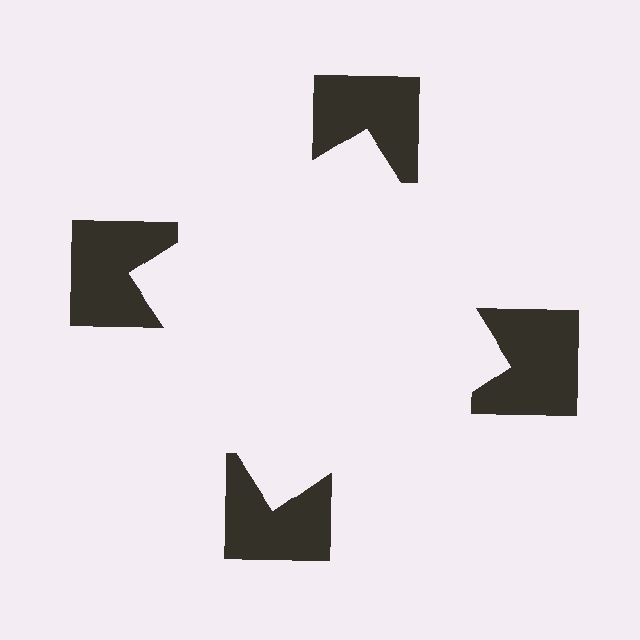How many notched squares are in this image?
There are 4 — one at each vertex of the illusory square.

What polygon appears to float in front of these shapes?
An illusory square — its edges are inferred from the aligned wedge cuts in the notched squares, not physically drawn.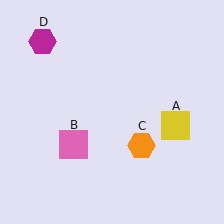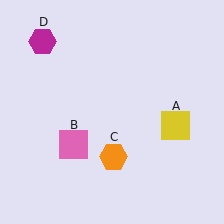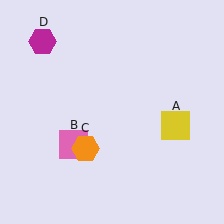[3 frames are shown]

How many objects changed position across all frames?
1 object changed position: orange hexagon (object C).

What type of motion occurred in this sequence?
The orange hexagon (object C) rotated clockwise around the center of the scene.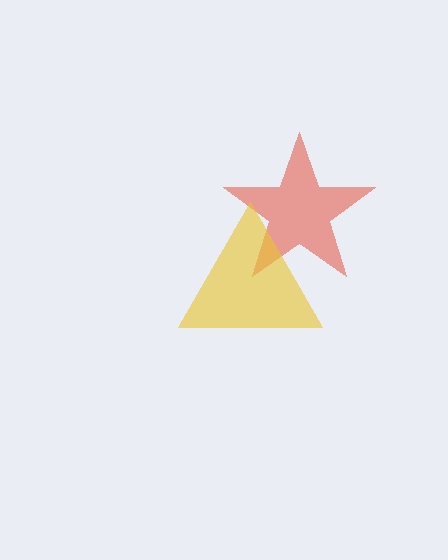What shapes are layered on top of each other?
The layered shapes are: a red star, a yellow triangle.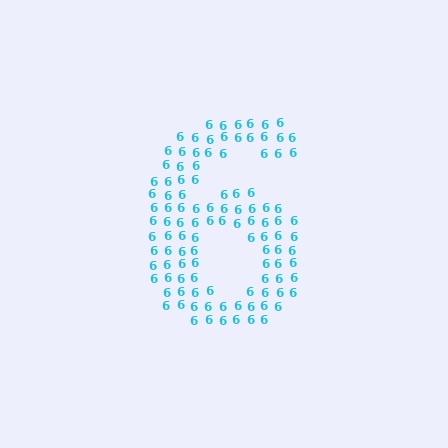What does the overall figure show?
The overall figure shows the digit 6.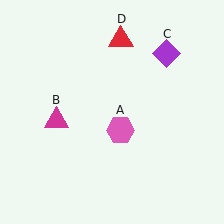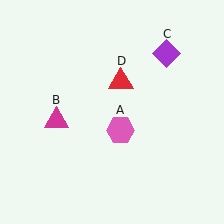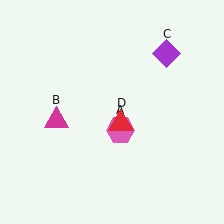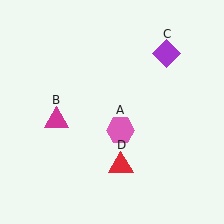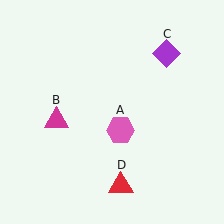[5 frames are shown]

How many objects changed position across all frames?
1 object changed position: red triangle (object D).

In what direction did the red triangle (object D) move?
The red triangle (object D) moved down.